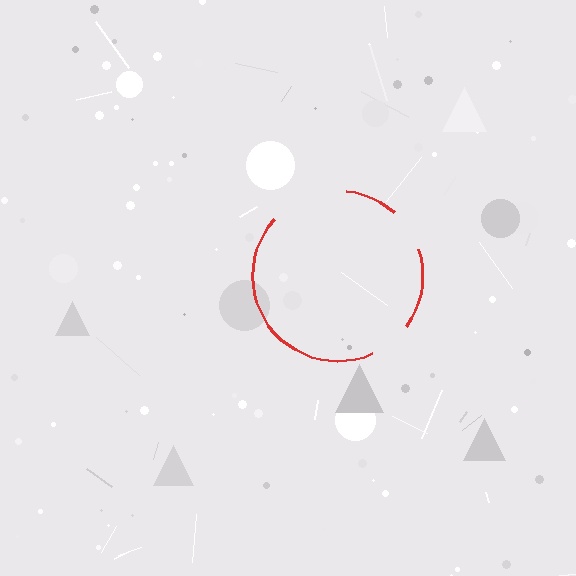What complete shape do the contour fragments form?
The contour fragments form a circle.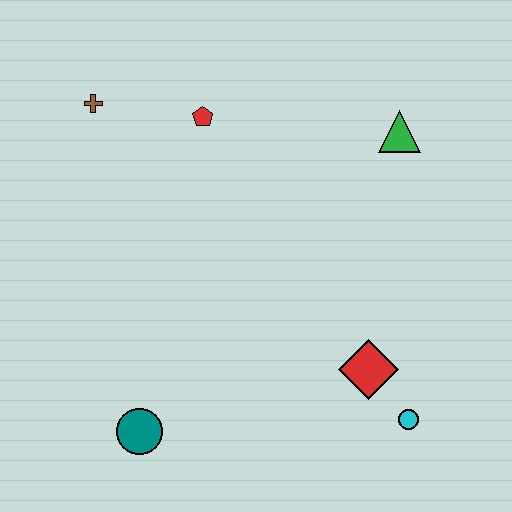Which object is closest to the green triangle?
The red pentagon is closest to the green triangle.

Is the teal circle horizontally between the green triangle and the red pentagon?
No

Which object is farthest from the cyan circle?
The brown cross is farthest from the cyan circle.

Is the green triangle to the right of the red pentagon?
Yes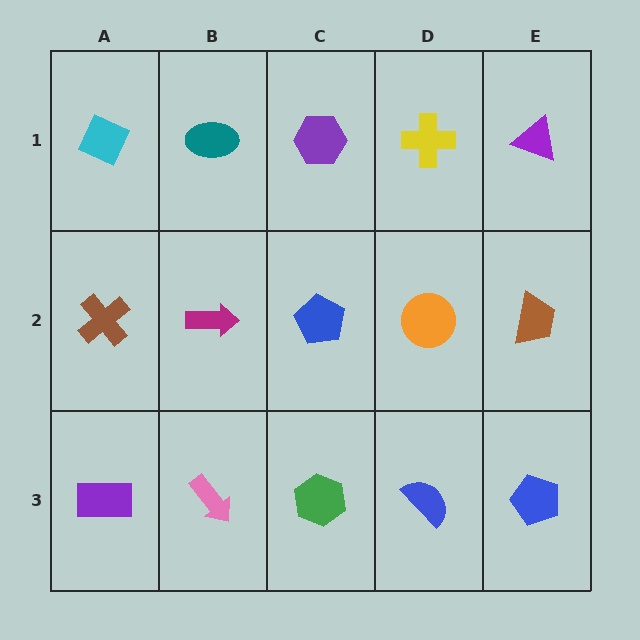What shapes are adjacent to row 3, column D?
An orange circle (row 2, column D), a green hexagon (row 3, column C), a blue pentagon (row 3, column E).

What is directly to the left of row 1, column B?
A cyan diamond.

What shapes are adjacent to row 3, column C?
A blue pentagon (row 2, column C), a pink arrow (row 3, column B), a blue semicircle (row 3, column D).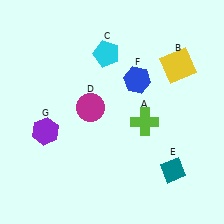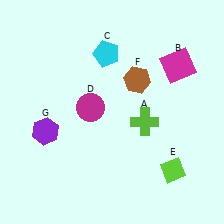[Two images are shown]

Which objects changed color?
B changed from yellow to magenta. E changed from teal to lime. F changed from blue to brown.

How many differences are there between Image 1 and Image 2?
There are 3 differences between the two images.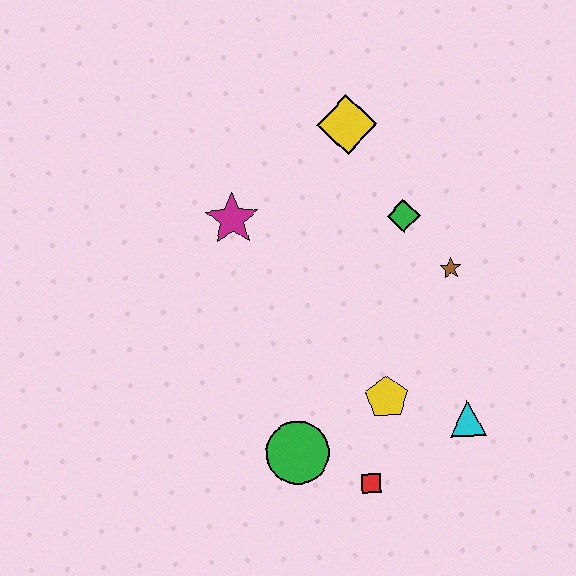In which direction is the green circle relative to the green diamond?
The green circle is below the green diamond.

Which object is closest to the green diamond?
The brown star is closest to the green diamond.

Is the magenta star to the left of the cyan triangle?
Yes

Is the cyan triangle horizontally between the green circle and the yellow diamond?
No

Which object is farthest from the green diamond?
The red square is farthest from the green diamond.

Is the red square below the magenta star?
Yes